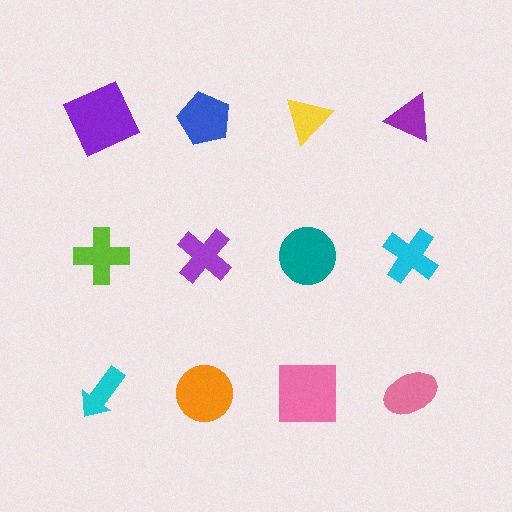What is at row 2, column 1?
A lime cross.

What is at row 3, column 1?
A cyan arrow.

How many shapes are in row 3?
4 shapes.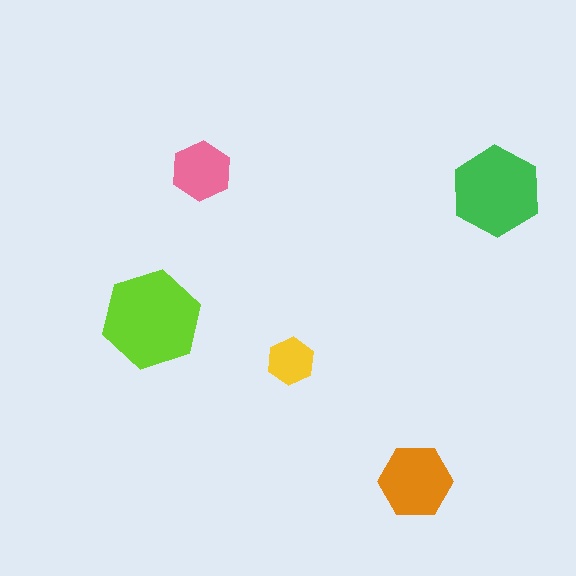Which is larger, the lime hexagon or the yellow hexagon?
The lime one.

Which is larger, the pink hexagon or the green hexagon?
The green one.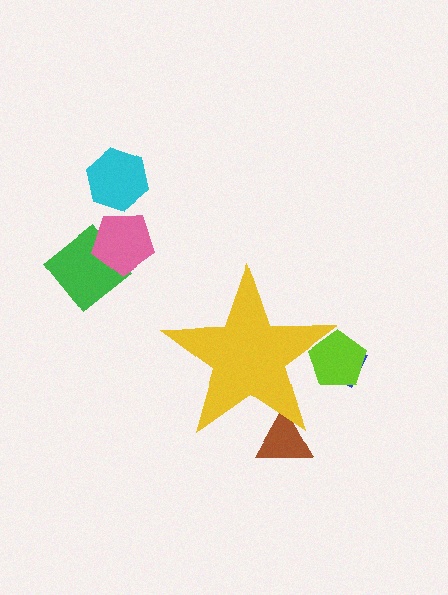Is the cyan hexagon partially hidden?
No, the cyan hexagon is fully visible.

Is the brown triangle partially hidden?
Yes, the brown triangle is partially hidden behind the yellow star.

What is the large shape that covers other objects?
A yellow star.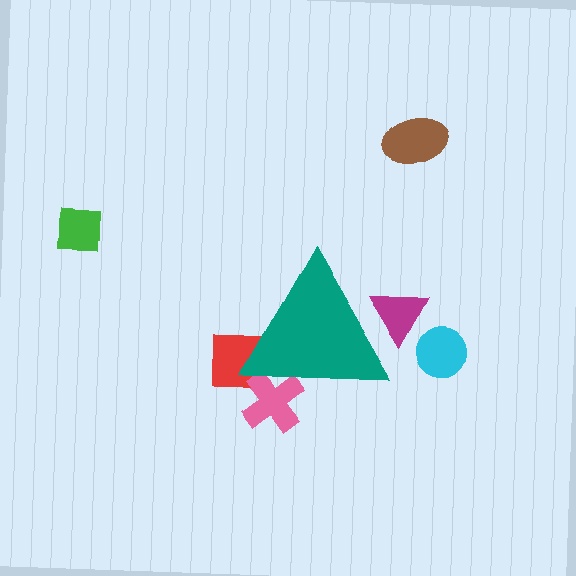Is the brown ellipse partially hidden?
No, the brown ellipse is fully visible.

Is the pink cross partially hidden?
Yes, the pink cross is partially hidden behind the teal triangle.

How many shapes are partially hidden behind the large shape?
3 shapes are partially hidden.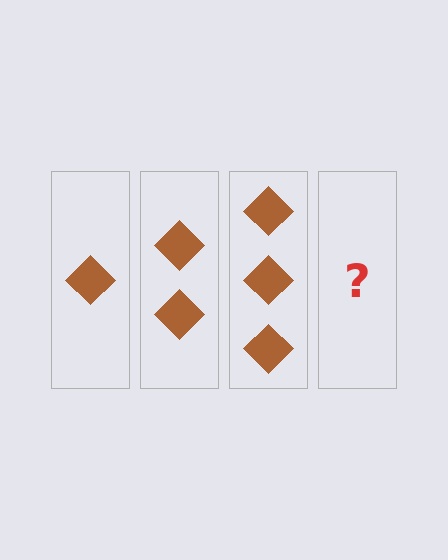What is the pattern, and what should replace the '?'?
The pattern is that each step adds one more diamond. The '?' should be 4 diamonds.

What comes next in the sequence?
The next element should be 4 diamonds.